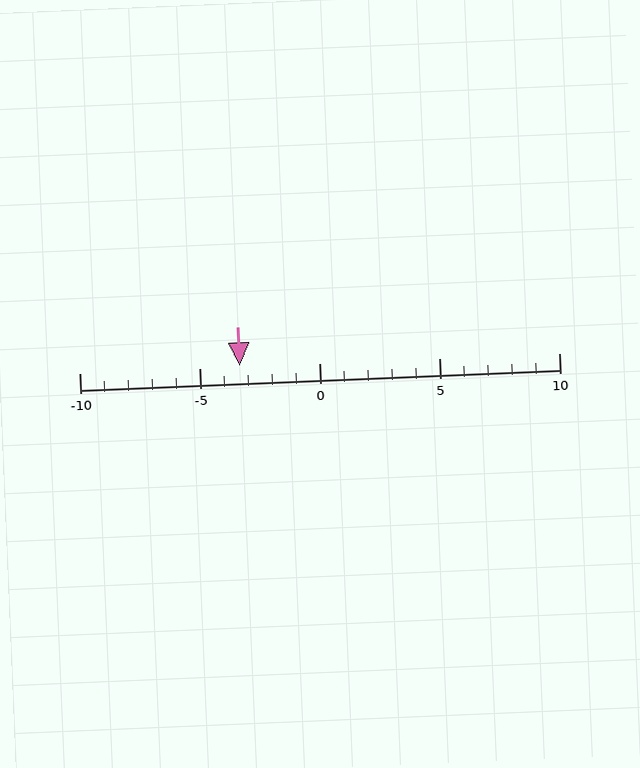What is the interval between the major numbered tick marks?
The major tick marks are spaced 5 units apart.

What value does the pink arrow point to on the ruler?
The pink arrow points to approximately -3.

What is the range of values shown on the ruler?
The ruler shows values from -10 to 10.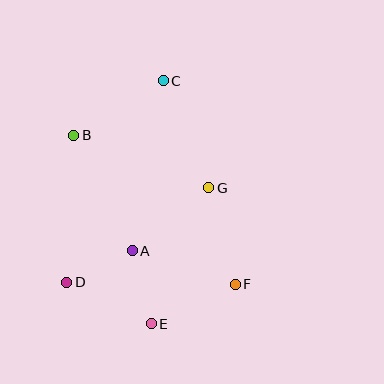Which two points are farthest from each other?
Points C and E are farthest from each other.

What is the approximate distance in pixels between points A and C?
The distance between A and C is approximately 172 pixels.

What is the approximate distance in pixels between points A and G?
The distance between A and G is approximately 99 pixels.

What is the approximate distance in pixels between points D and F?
The distance between D and F is approximately 169 pixels.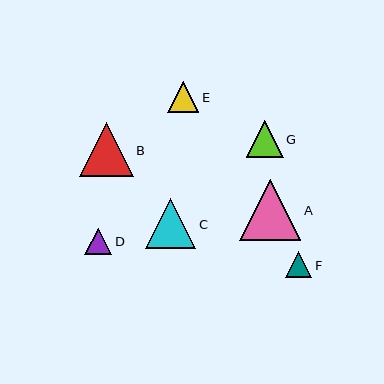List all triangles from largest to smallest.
From largest to smallest: A, B, C, G, E, F, D.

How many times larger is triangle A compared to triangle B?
Triangle A is approximately 1.1 times the size of triangle B.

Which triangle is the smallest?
Triangle D is the smallest with a size of approximately 27 pixels.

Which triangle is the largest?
Triangle A is the largest with a size of approximately 61 pixels.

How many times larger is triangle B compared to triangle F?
Triangle B is approximately 2.0 times the size of triangle F.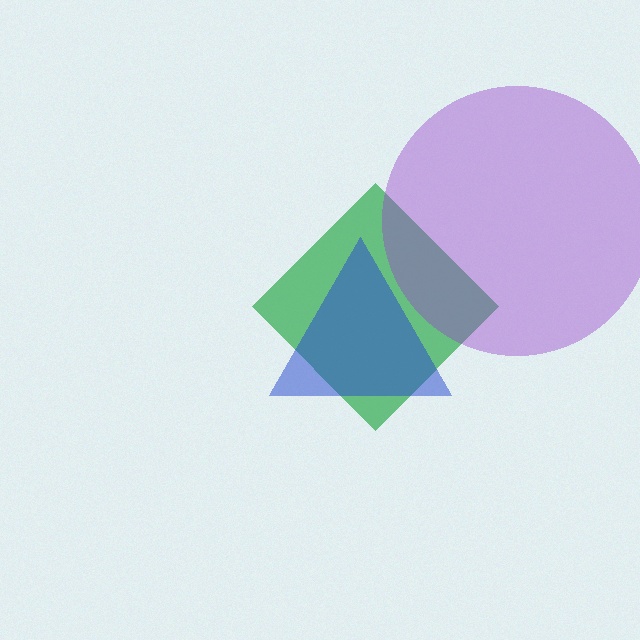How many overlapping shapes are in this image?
There are 3 overlapping shapes in the image.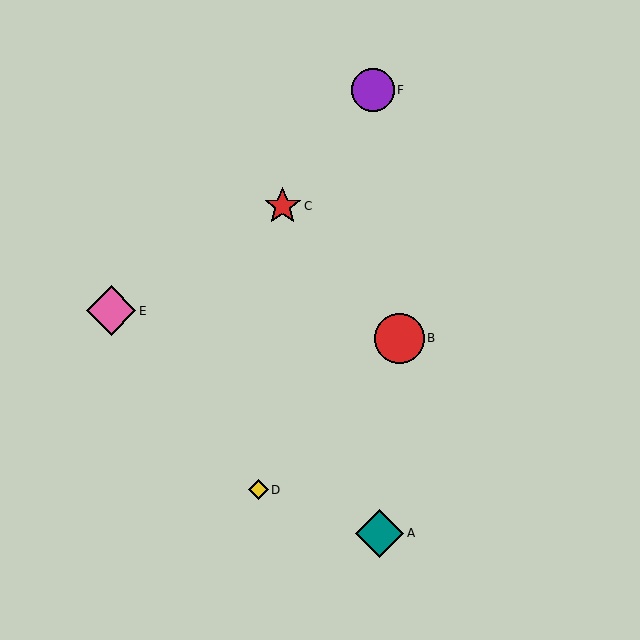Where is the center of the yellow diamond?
The center of the yellow diamond is at (258, 490).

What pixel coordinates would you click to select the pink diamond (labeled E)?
Click at (111, 311) to select the pink diamond E.